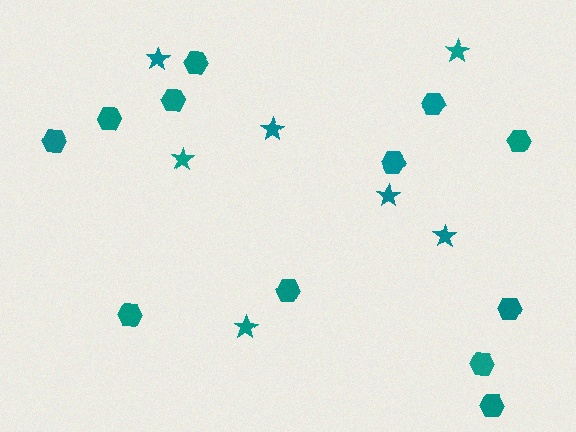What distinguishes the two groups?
There are 2 groups: one group of stars (7) and one group of hexagons (12).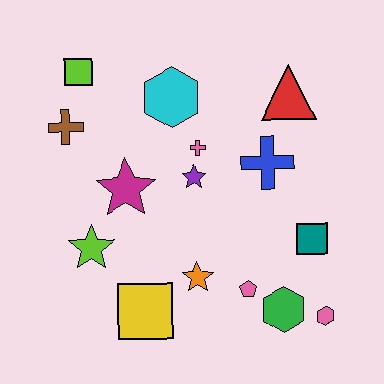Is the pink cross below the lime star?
No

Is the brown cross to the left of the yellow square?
Yes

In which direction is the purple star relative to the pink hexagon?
The purple star is above the pink hexagon.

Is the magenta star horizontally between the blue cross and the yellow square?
No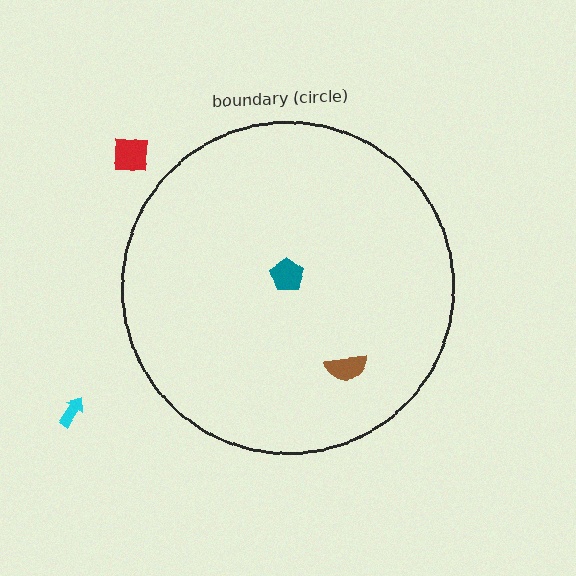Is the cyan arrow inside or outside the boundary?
Outside.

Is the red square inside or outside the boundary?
Outside.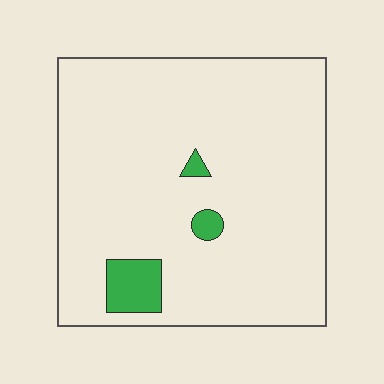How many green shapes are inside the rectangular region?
3.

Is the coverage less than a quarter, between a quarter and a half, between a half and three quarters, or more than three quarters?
Less than a quarter.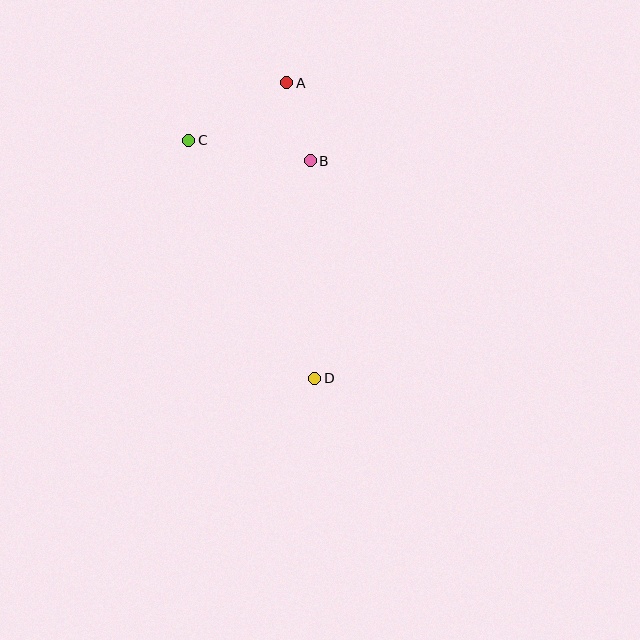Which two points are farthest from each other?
Points A and D are farthest from each other.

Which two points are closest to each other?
Points A and B are closest to each other.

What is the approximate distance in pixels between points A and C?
The distance between A and C is approximately 113 pixels.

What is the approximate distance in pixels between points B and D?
The distance between B and D is approximately 218 pixels.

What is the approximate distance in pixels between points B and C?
The distance between B and C is approximately 123 pixels.